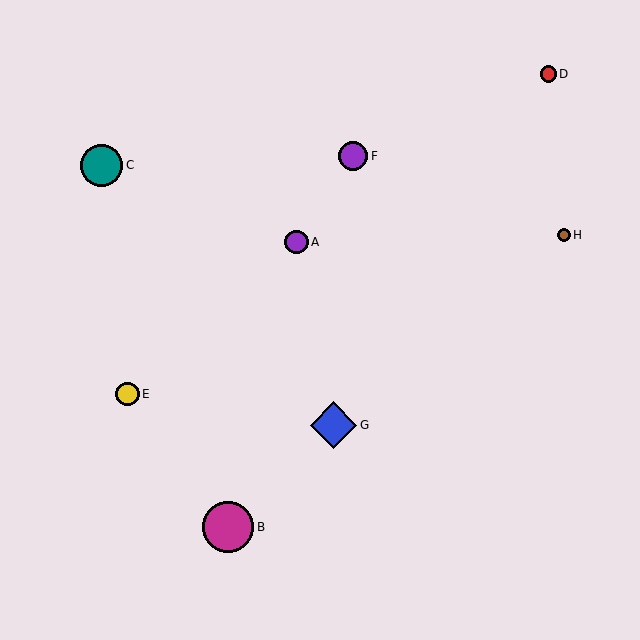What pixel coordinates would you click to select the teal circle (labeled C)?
Click at (102, 165) to select the teal circle C.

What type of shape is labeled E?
Shape E is a yellow circle.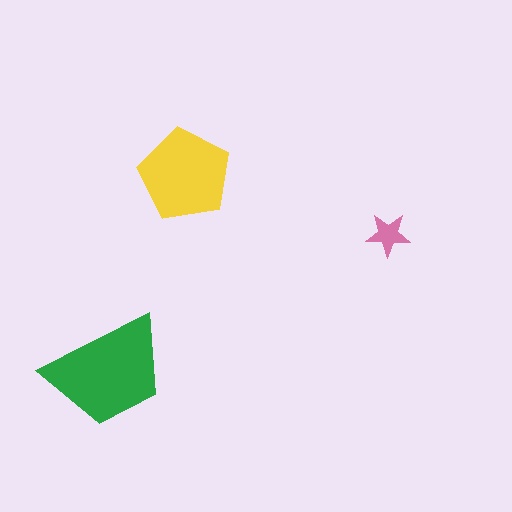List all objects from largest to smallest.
The green trapezoid, the yellow pentagon, the pink star.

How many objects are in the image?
There are 3 objects in the image.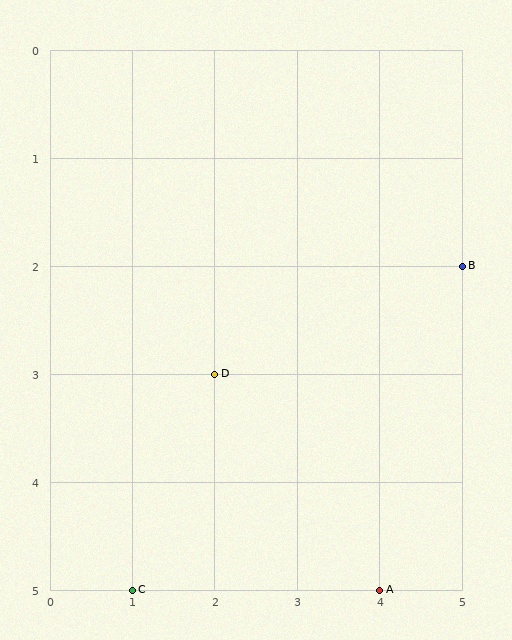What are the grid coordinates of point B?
Point B is at grid coordinates (5, 2).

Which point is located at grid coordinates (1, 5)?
Point C is at (1, 5).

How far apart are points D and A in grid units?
Points D and A are 2 columns and 2 rows apart (about 2.8 grid units diagonally).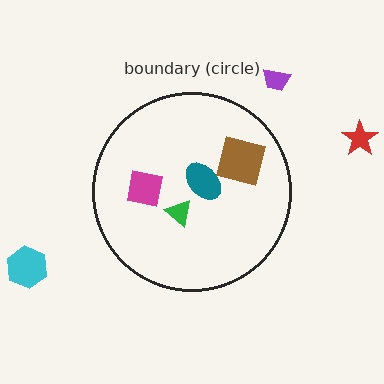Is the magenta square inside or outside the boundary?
Inside.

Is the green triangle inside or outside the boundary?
Inside.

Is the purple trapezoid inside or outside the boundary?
Outside.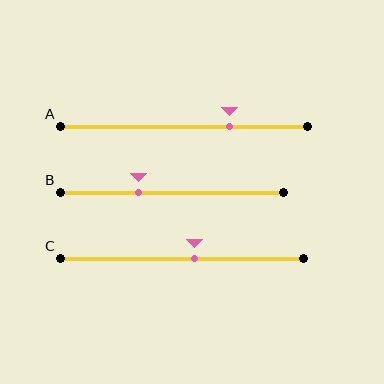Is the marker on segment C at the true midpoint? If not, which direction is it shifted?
No, the marker on segment C is shifted to the right by about 5% of the segment length.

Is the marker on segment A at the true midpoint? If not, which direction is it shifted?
No, the marker on segment A is shifted to the right by about 19% of the segment length.